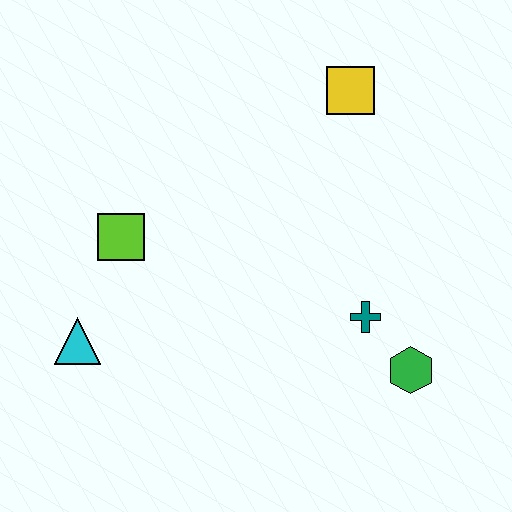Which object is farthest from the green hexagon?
The cyan triangle is farthest from the green hexagon.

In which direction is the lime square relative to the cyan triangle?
The lime square is above the cyan triangle.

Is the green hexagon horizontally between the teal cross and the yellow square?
No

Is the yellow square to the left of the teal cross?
Yes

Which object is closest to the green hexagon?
The teal cross is closest to the green hexagon.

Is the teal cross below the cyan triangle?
No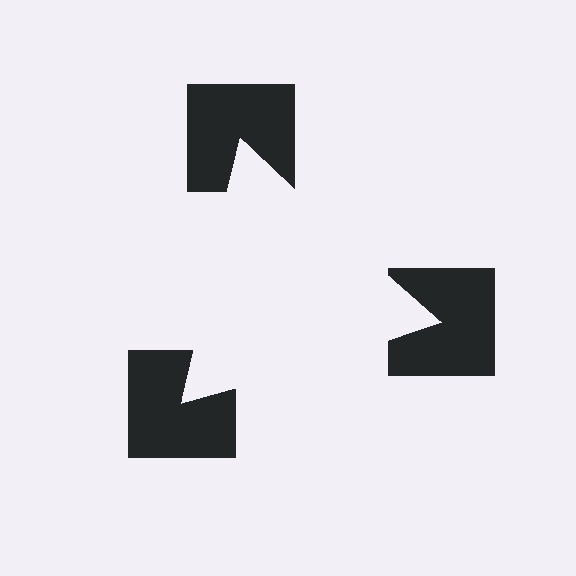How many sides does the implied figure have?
3 sides.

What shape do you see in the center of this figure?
An illusory triangle — its edges are inferred from the aligned wedge cuts in the notched squares, not physically drawn.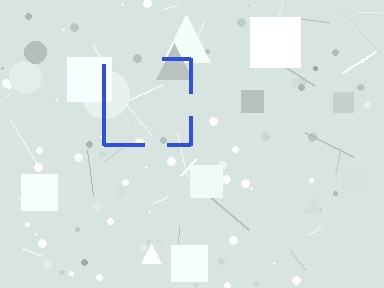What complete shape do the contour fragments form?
The contour fragments form a square.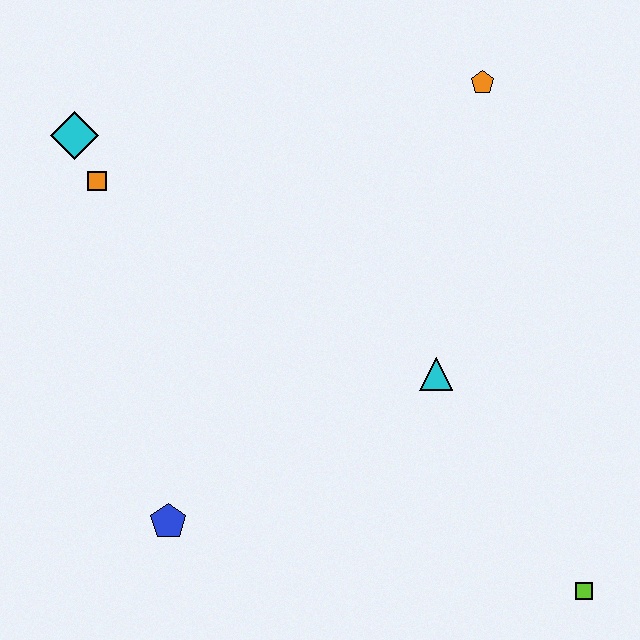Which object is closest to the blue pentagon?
The cyan triangle is closest to the blue pentagon.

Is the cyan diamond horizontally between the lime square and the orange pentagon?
No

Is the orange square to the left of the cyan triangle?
Yes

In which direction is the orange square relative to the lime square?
The orange square is to the left of the lime square.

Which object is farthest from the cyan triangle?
The cyan diamond is farthest from the cyan triangle.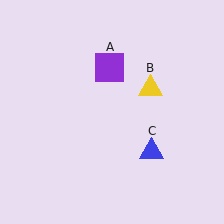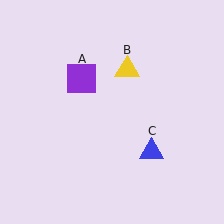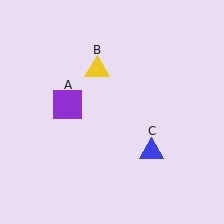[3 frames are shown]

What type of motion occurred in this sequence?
The purple square (object A), yellow triangle (object B) rotated counterclockwise around the center of the scene.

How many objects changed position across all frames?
2 objects changed position: purple square (object A), yellow triangle (object B).